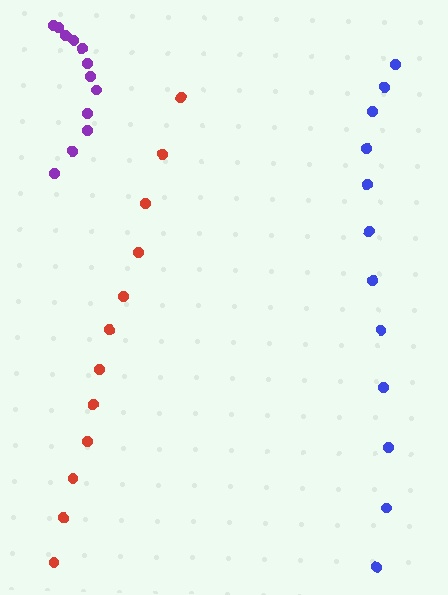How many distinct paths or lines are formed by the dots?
There are 3 distinct paths.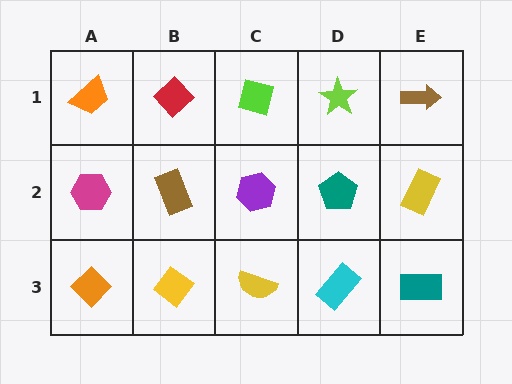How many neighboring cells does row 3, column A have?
2.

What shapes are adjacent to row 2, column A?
An orange trapezoid (row 1, column A), an orange diamond (row 3, column A), a brown rectangle (row 2, column B).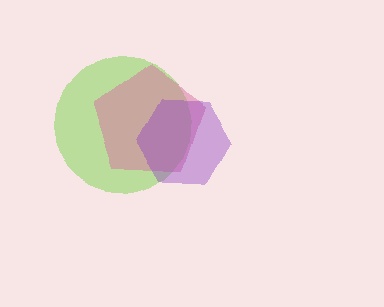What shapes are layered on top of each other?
The layered shapes are: a lime circle, a pink pentagon, a purple hexagon.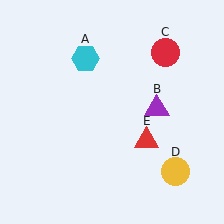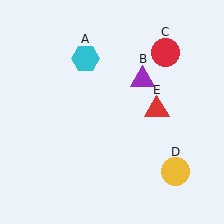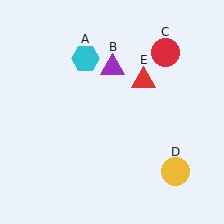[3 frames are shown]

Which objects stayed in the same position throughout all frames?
Cyan hexagon (object A) and red circle (object C) and yellow circle (object D) remained stationary.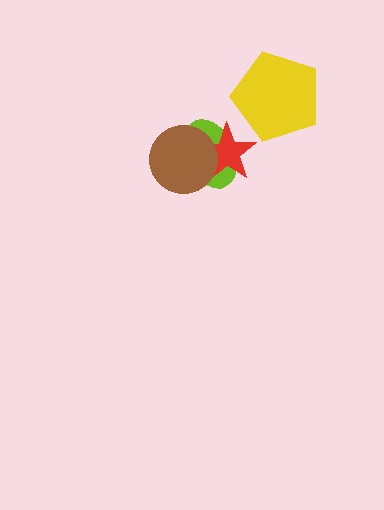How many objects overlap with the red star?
2 objects overlap with the red star.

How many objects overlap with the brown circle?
2 objects overlap with the brown circle.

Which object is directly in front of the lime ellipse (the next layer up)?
The red star is directly in front of the lime ellipse.